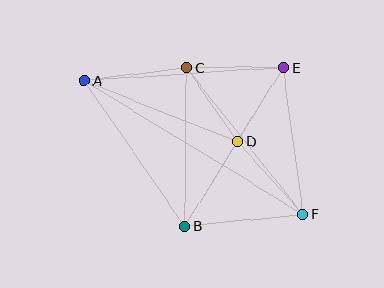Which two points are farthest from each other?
Points A and F are farthest from each other.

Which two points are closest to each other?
Points D and E are closest to each other.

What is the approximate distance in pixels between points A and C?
The distance between A and C is approximately 103 pixels.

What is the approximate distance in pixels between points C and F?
The distance between C and F is approximately 187 pixels.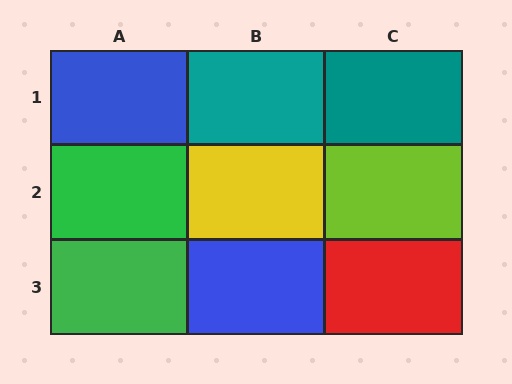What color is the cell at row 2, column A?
Green.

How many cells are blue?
2 cells are blue.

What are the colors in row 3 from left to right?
Green, blue, red.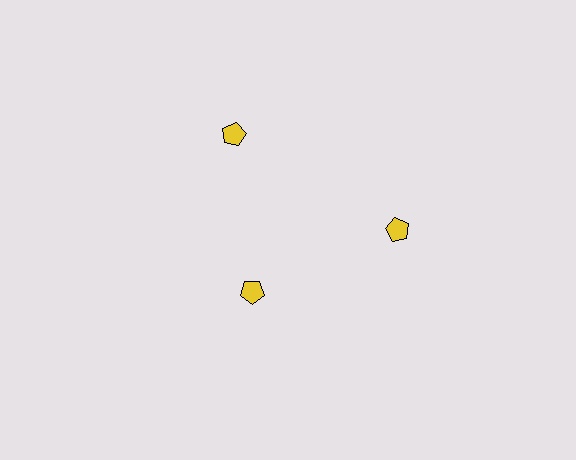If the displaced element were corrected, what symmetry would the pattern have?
It would have 3-fold rotational symmetry — the pattern would map onto itself every 120 degrees.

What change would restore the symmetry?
The symmetry would be restored by moving it outward, back onto the ring so that all 3 pentagons sit at equal angles and equal distance from the center.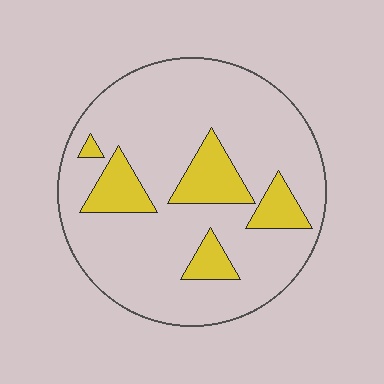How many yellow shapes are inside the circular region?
5.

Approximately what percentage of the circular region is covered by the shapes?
Approximately 20%.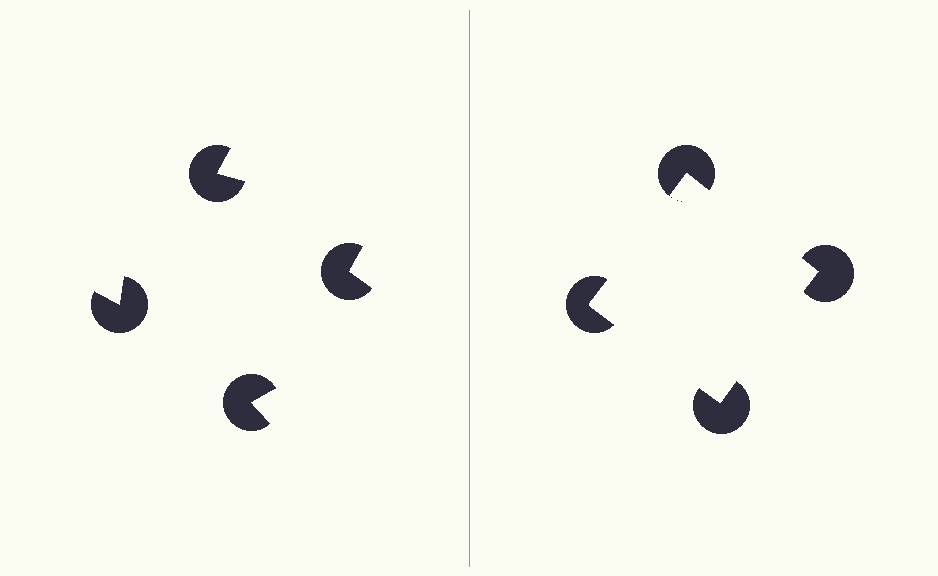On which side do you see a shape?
An illusory square appears on the right side. On the left side the wedge cuts are rotated, so no coherent shape forms.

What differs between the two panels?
The pac-man discs are positioned identically on both sides; only the wedge orientations differ. On the right they align to a square; on the left they are misaligned.